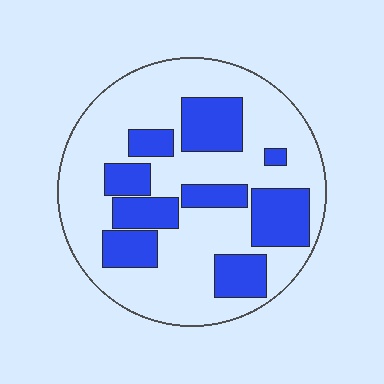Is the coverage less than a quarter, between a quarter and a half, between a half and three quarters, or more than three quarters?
Between a quarter and a half.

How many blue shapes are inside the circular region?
9.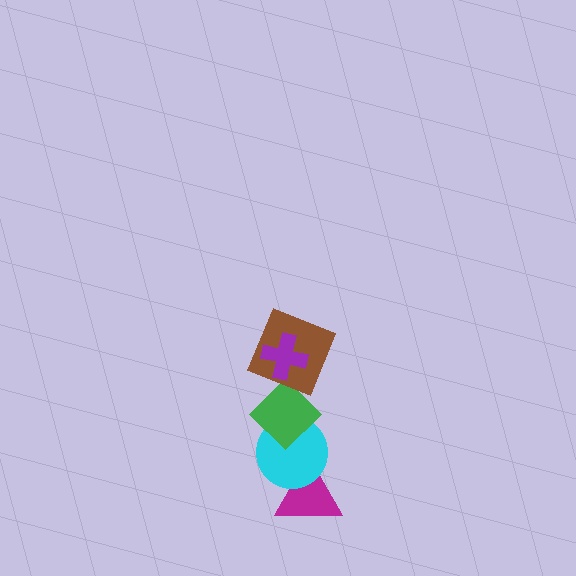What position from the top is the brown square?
The brown square is 2nd from the top.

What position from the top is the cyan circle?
The cyan circle is 4th from the top.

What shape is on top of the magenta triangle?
The cyan circle is on top of the magenta triangle.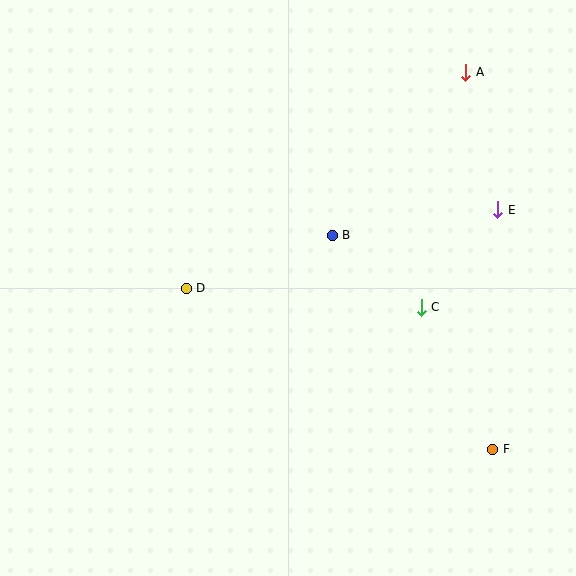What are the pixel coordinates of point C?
Point C is at (421, 307).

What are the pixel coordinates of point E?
Point E is at (498, 210).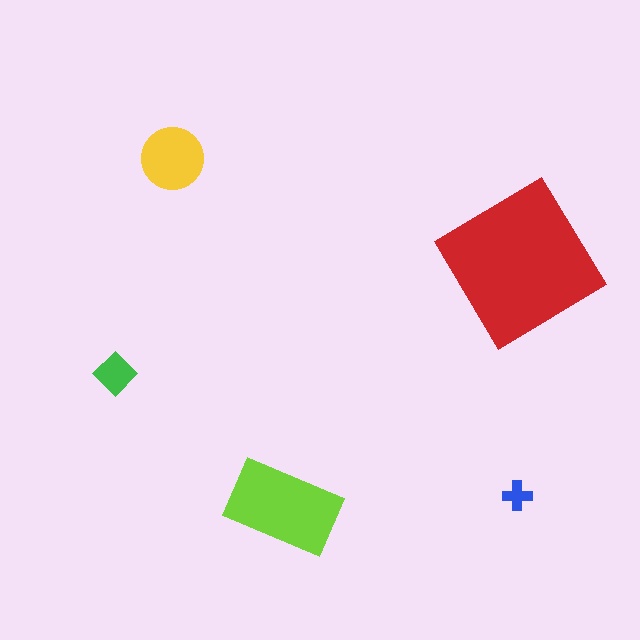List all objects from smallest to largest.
The blue cross, the green diamond, the yellow circle, the lime rectangle, the red diamond.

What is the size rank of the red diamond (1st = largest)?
1st.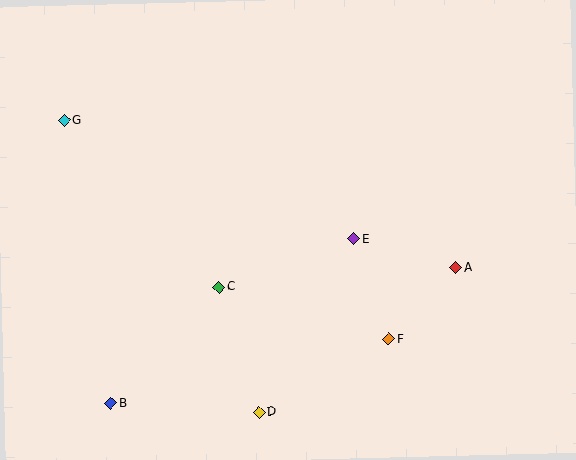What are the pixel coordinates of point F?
Point F is at (389, 339).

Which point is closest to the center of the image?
Point E at (354, 239) is closest to the center.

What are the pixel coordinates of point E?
Point E is at (354, 239).